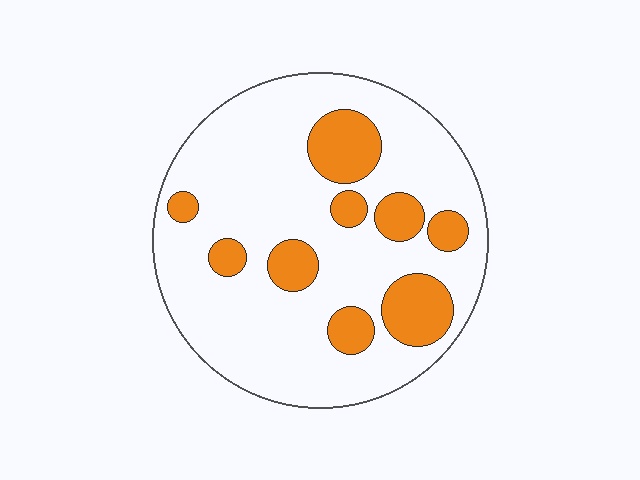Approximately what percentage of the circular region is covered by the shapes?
Approximately 20%.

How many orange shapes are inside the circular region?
9.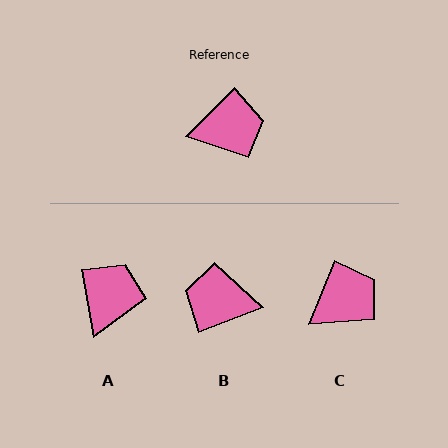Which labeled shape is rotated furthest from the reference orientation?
B, about 156 degrees away.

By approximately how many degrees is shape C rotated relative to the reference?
Approximately 22 degrees counter-clockwise.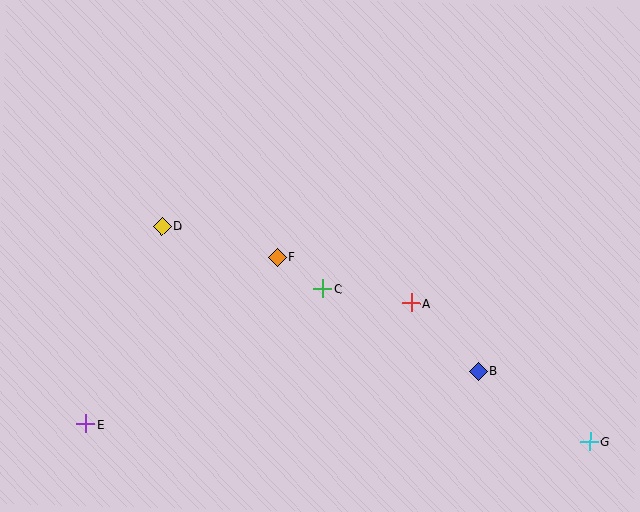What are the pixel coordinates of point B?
Point B is at (478, 371).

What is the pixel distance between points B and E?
The distance between B and E is 397 pixels.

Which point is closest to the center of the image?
Point C at (323, 289) is closest to the center.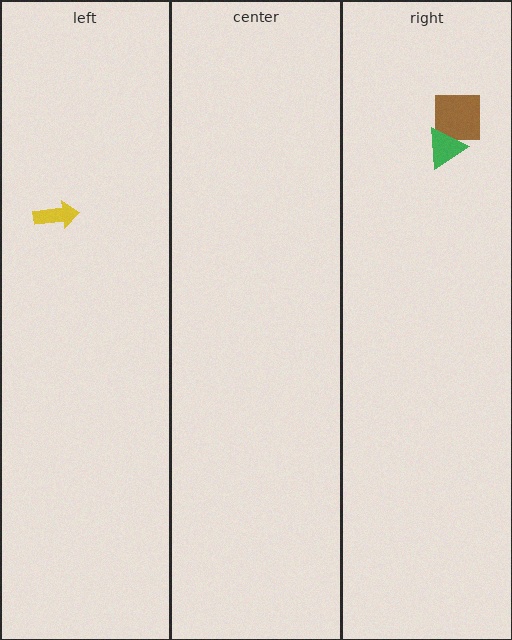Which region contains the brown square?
The right region.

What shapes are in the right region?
The brown square, the green triangle.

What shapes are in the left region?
The yellow arrow.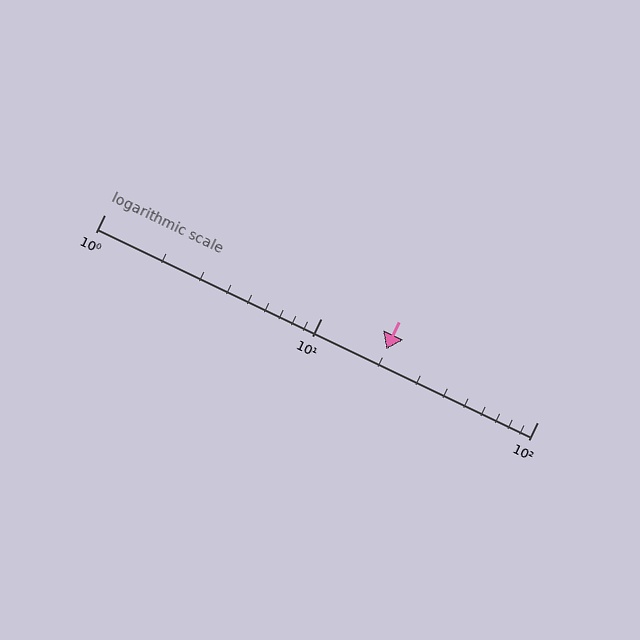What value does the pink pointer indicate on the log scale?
The pointer indicates approximately 20.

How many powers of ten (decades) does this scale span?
The scale spans 2 decades, from 1 to 100.